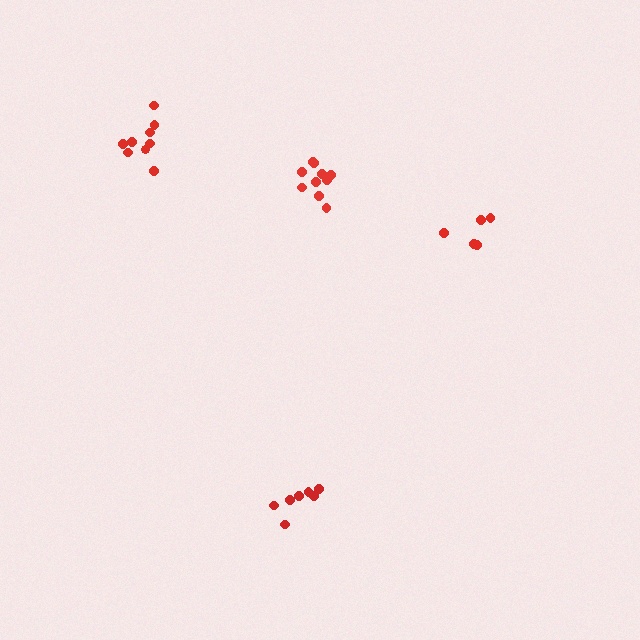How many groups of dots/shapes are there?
There are 4 groups.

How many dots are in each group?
Group 1: 10 dots, Group 2: 5 dots, Group 3: 9 dots, Group 4: 7 dots (31 total).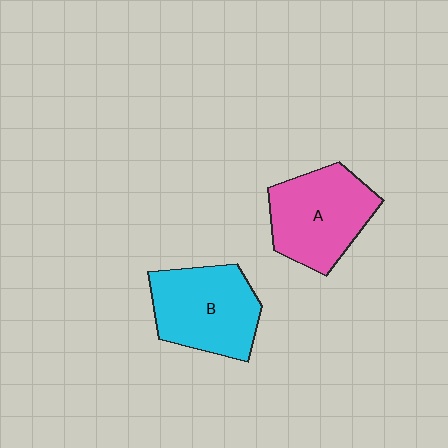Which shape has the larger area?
Shape B (cyan).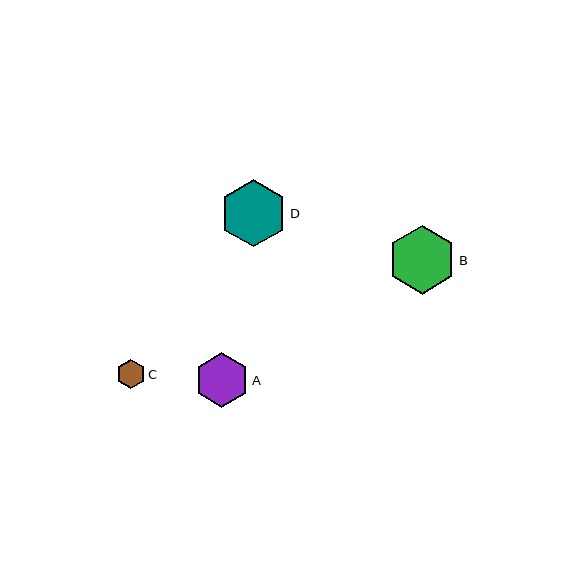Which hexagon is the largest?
Hexagon B is the largest with a size of approximately 69 pixels.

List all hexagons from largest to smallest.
From largest to smallest: B, D, A, C.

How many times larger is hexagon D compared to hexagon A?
Hexagon D is approximately 1.2 times the size of hexagon A.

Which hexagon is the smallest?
Hexagon C is the smallest with a size of approximately 29 pixels.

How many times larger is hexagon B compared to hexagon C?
Hexagon B is approximately 2.4 times the size of hexagon C.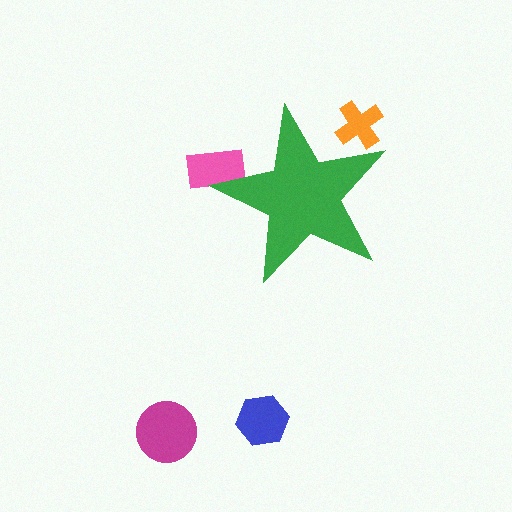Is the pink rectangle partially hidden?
Yes, the pink rectangle is partially hidden behind the green star.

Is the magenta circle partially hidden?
No, the magenta circle is fully visible.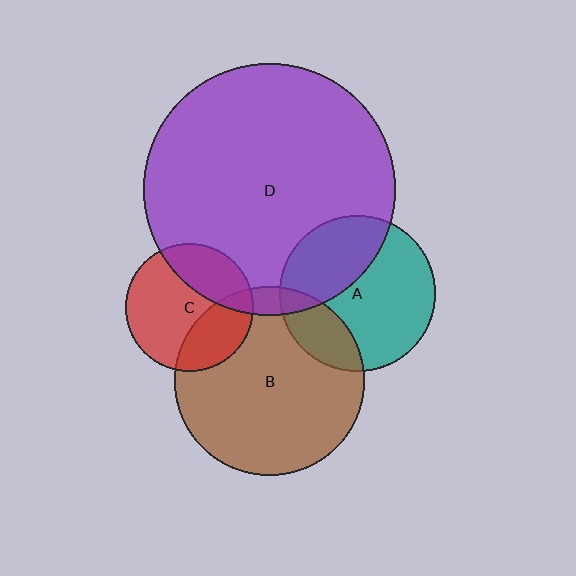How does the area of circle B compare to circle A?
Approximately 1.5 times.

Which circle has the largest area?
Circle D (purple).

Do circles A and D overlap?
Yes.